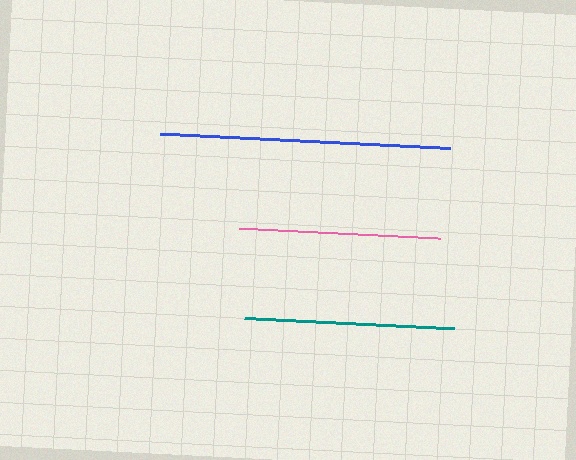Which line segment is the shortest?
The pink line is the shortest at approximately 201 pixels.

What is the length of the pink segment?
The pink segment is approximately 201 pixels long.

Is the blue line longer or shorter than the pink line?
The blue line is longer than the pink line.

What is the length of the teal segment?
The teal segment is approximately 209 pixels long.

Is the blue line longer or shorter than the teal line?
The blue line is longer than the teal line.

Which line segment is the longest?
The blue line is the longest at approximately 291 pixels.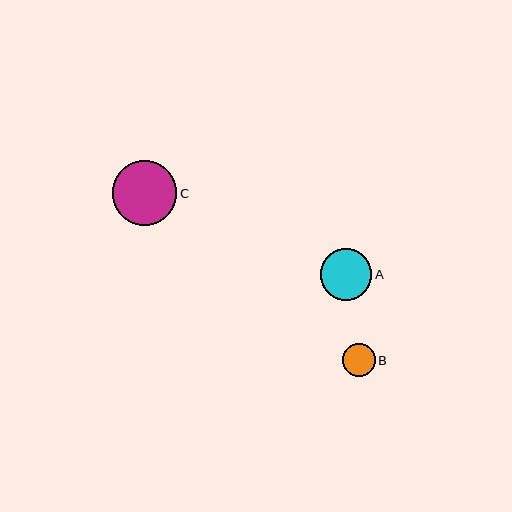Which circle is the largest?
Circle C is the largest with a size of approximately 64 pixels.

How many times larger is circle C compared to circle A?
Circle C is approximately 1.2 times the size of circle A.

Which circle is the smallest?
Circle B is the smallest with a size of approximately 33 pixels.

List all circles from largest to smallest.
From largest to smallest: C, A, B.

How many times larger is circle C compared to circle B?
Circle C is approximately 2.0 times the size of circle B.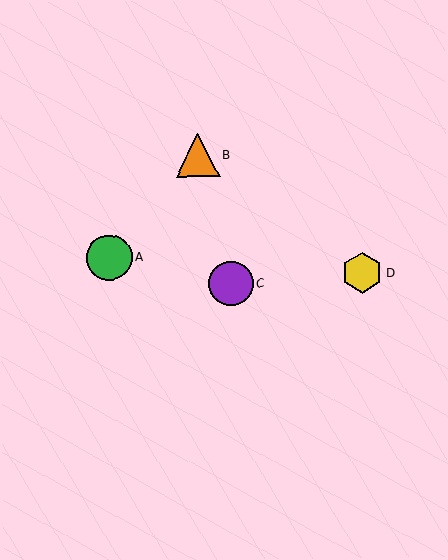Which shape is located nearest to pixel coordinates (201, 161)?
The orange triangle (labeled B) at (198, 155) is nearest to that location.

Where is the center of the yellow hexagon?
The center of the yellow hexagon is at (362, 273).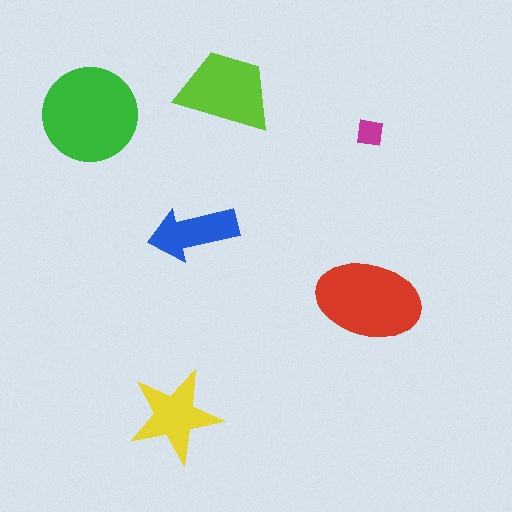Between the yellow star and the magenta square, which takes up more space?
The yellow star.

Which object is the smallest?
The magenta square.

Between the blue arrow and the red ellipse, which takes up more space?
The red ellipse.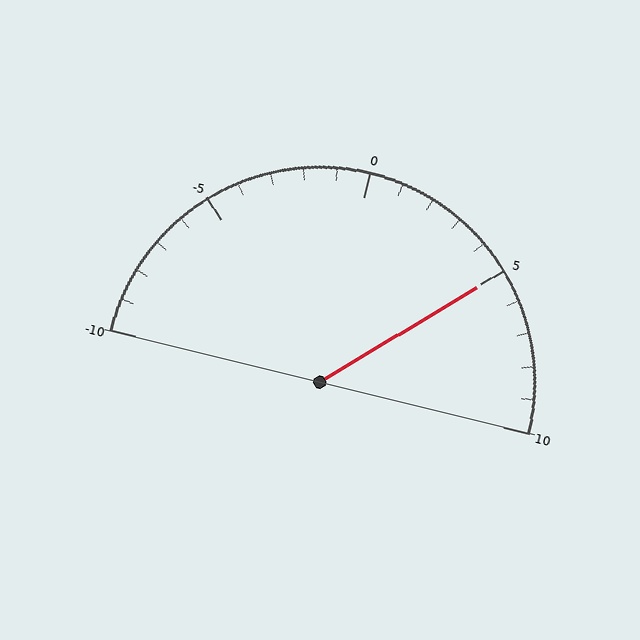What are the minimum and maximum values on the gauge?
The gauge ranges from -10 to 10.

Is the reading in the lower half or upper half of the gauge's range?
The reading is in the upper half of the range (-10 to 10).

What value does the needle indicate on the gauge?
The needle indicates approximately 5.